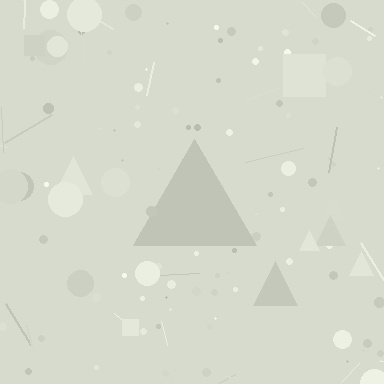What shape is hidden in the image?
A triangle is hidden in the image.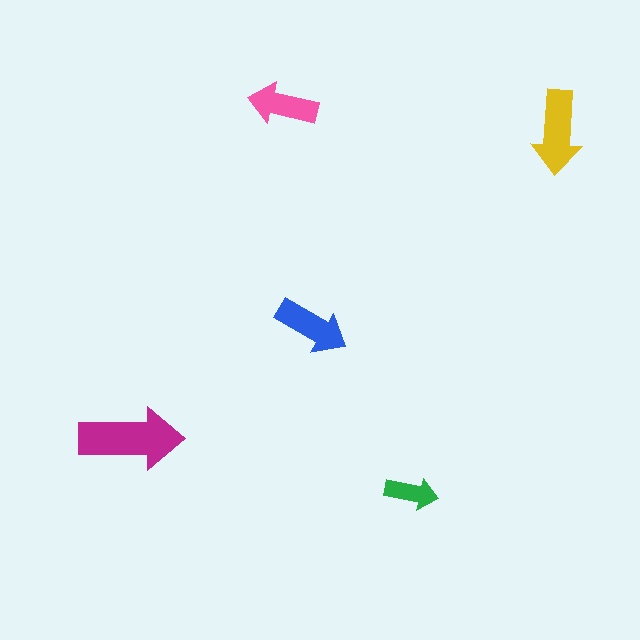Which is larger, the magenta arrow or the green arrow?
The magenta one.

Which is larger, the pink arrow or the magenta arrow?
The magenta one.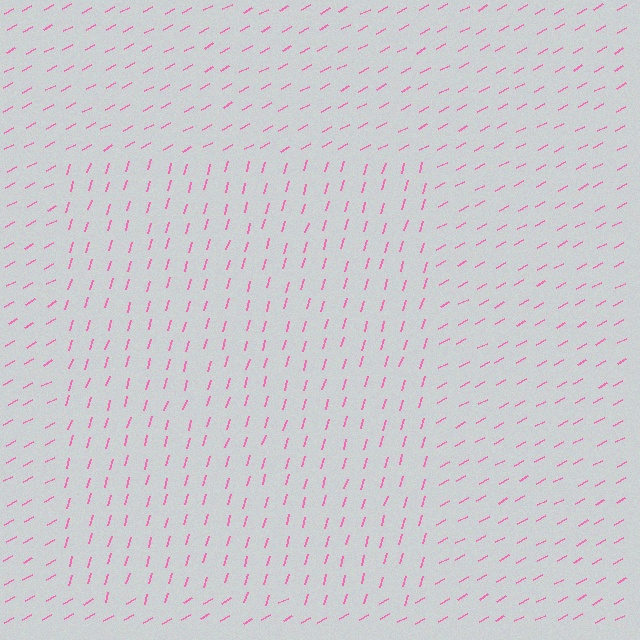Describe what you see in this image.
The image is filled with small pink line segments. A rectangle region in the image has lines oriented differently from the surrounding lines, creating a visible texture boundary.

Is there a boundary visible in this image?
Yes, there is a texture boundary formed by a change in line orientation.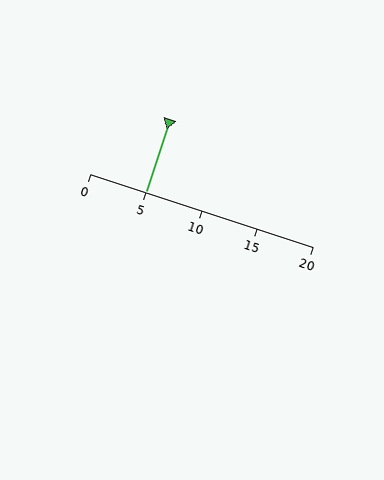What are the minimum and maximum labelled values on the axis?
The axis runs from 0 to 20.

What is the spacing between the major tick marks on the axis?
The major ticks are spaced 5 apart.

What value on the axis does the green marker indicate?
The marker indicates approximately 5.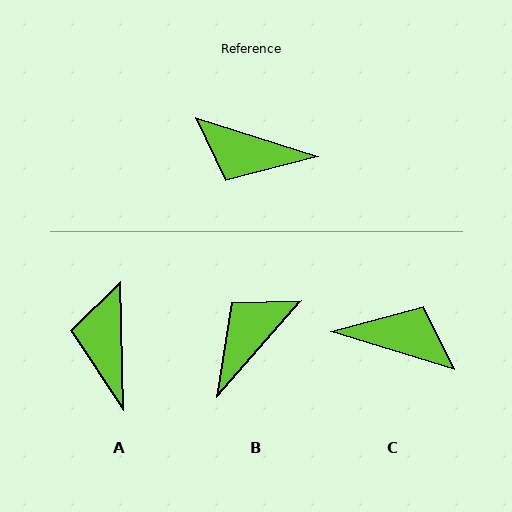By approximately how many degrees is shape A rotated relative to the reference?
Approximately 71 degrees clockwise.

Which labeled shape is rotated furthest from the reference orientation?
C, about 180 degrees away.